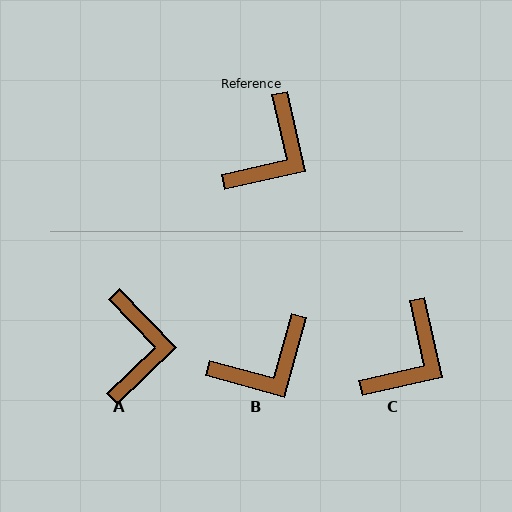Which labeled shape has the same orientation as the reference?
C.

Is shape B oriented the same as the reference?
No, it is off by about 28 degrees.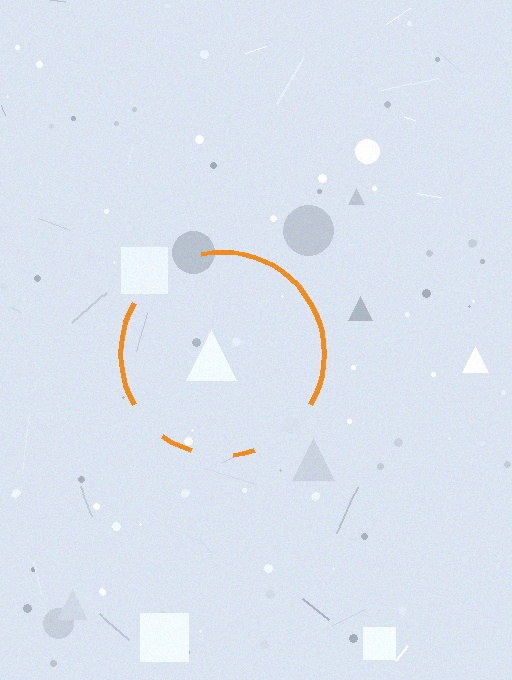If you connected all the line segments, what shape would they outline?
They would outline a circle.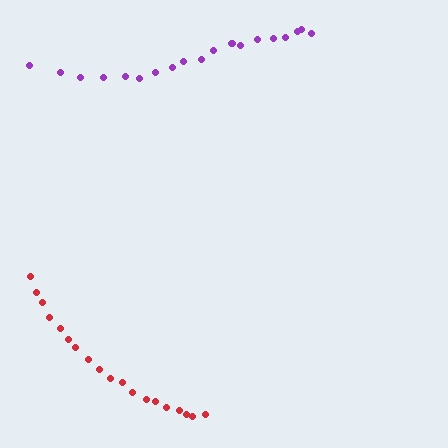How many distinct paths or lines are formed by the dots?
There are 2 distinct paths.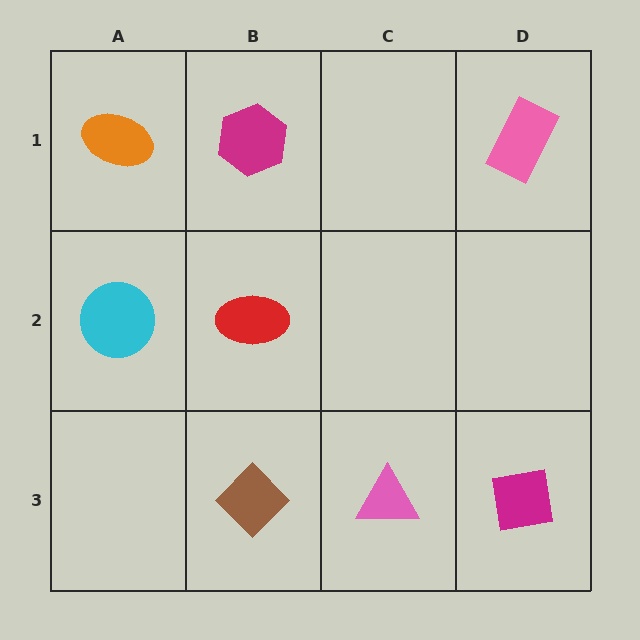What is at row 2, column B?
A red ellipse.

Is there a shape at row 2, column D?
No, that cell is empty.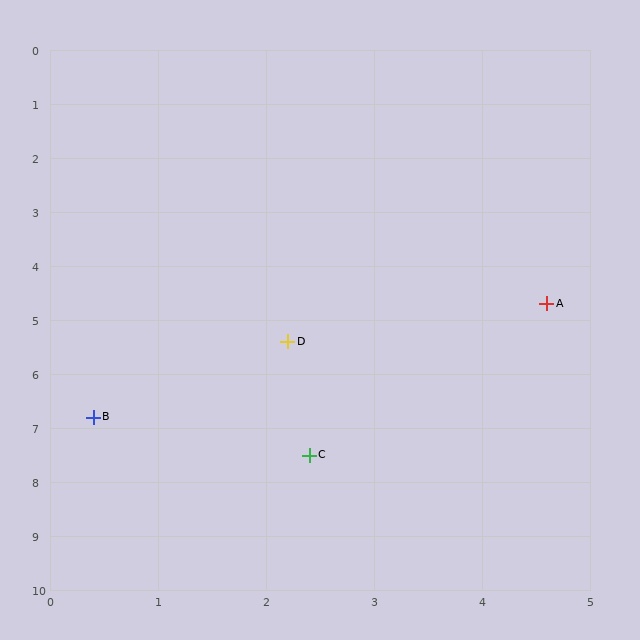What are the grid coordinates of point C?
Point C is at approximately (2.4, 7.5).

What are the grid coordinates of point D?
Point D is at approximately (2.2, 5.4).